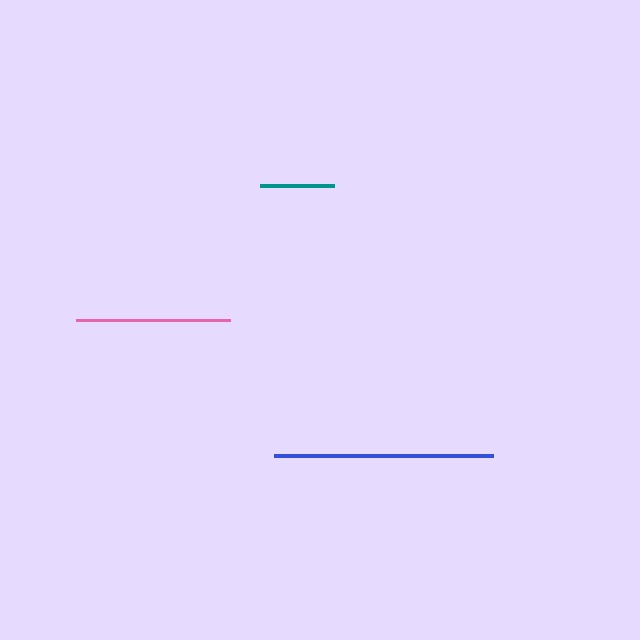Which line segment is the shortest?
The teal line is the shortest at approximately 74 pixels.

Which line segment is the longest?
The blue line is the longest at approximately 219 pixels.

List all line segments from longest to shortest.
From longest to shortest: blue, pink, teal.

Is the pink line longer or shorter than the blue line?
The blue line is longer than the pink line.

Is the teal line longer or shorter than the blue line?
The blue line is longer than the teal line.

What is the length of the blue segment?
The blue segment is approximately 219 pixels long.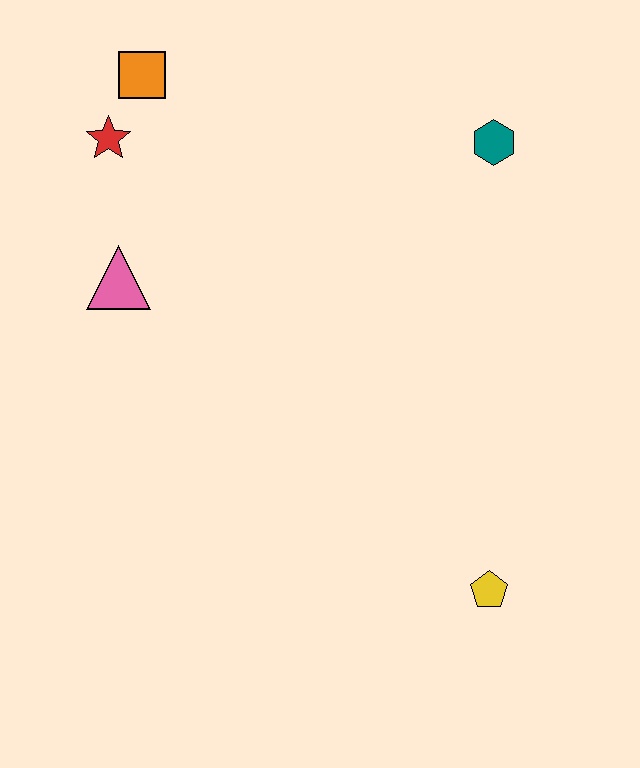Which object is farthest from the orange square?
The yellow pentagon is farthest from the orange square.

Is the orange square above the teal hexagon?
Yes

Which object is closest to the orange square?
The red star is closest to the orange square.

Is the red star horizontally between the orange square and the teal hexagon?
No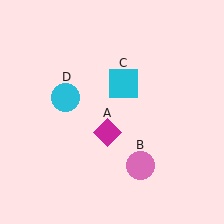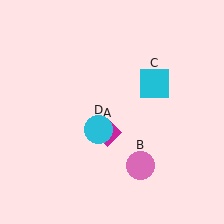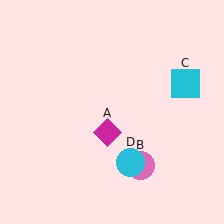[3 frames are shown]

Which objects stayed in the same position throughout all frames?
Magenta diamond (object A) and pink circle (object B) remained stationary.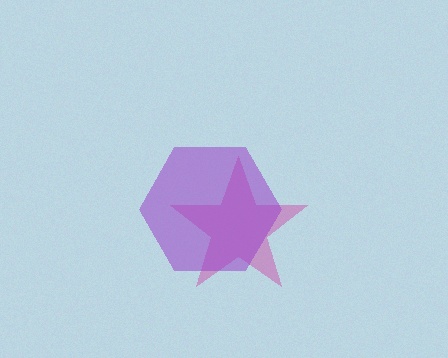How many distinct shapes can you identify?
There are 2 distinct shapes: a magenta star, a purple hexagon.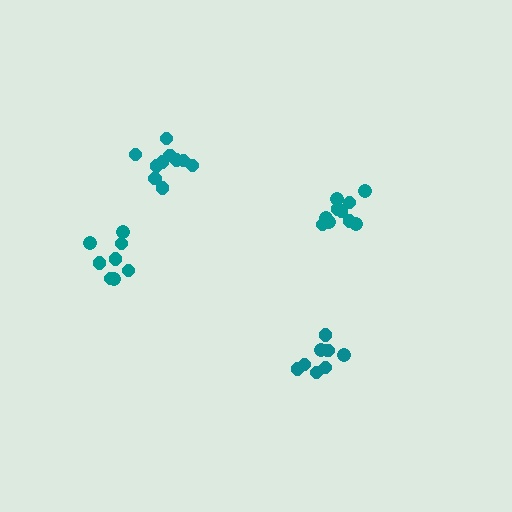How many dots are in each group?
Group 1: 8 dots, Group 2: 10 dots, Group 3: 8 dots, Group 4: 10 dots (36 total).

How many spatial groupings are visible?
There are 4 spatial groupings.